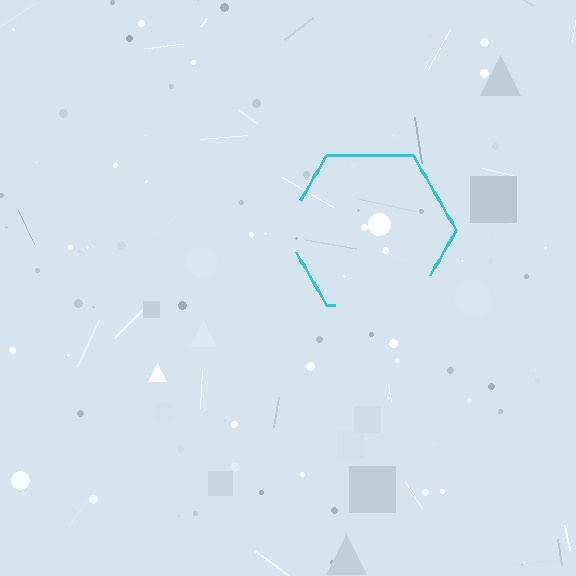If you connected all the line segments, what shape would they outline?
They would outline a hexagon.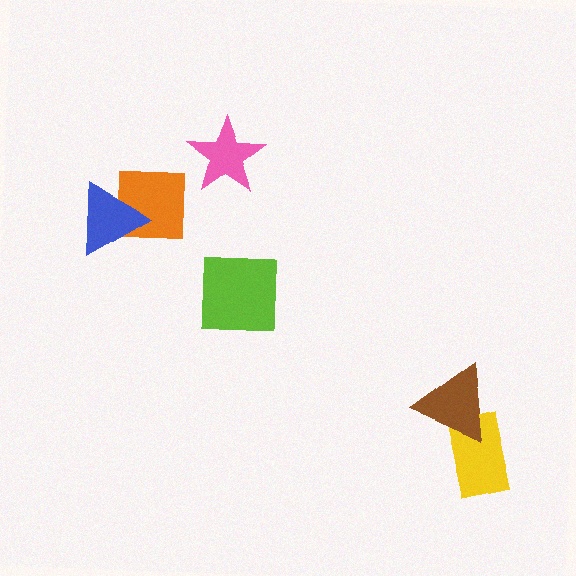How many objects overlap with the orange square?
1 object overlaps with the orange square.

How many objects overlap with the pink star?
0 objects overlap with the pink star.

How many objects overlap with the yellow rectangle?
1 object overlaps with the yellow rectangle.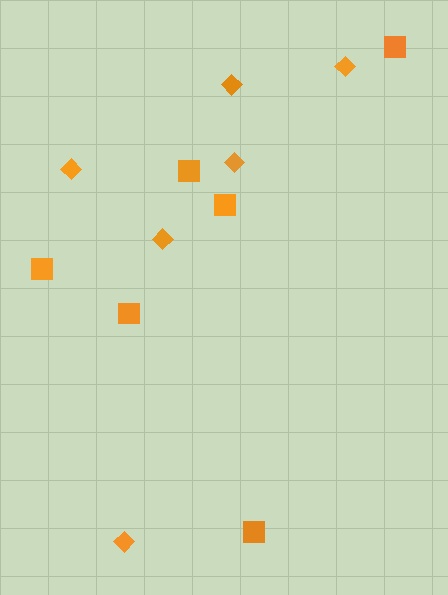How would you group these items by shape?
There are 2 groups: one group of squares (6) and one group of diamonds (6).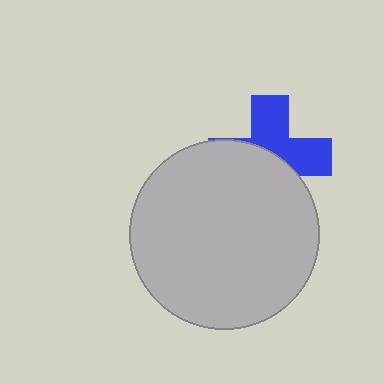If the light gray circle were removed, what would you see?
You would see the complete blue cross.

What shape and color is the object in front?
The object in front is a light gray circle.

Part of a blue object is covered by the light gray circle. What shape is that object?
It is a cross.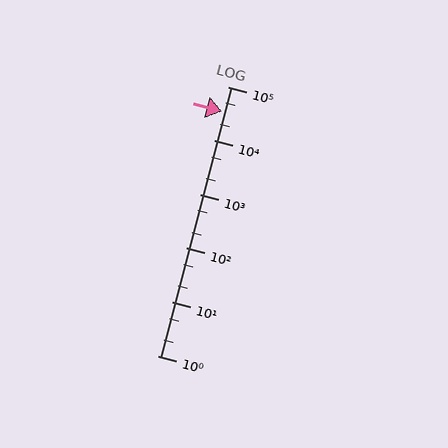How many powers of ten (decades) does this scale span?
The scale spans 5 decades, from 1 to 100000.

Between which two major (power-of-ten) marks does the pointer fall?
The pointer is between 10000 and 100000.